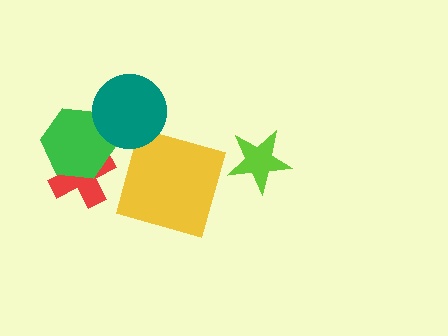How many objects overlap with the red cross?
1 object overlaps with the red cross.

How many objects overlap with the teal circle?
1 object overlaps with the teal circle.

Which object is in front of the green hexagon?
The teal circle is in front of the green hexagon.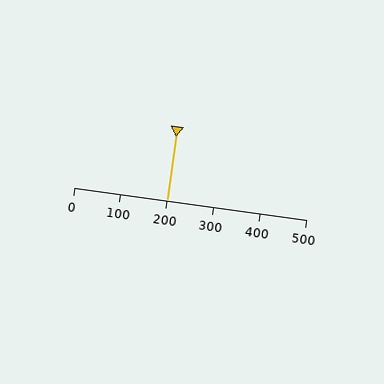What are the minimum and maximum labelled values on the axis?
The axis runs from 0 to 500.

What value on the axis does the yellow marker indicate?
The marker indicates approximately 200.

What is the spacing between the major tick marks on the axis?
The major ticks are spaced 100 apart.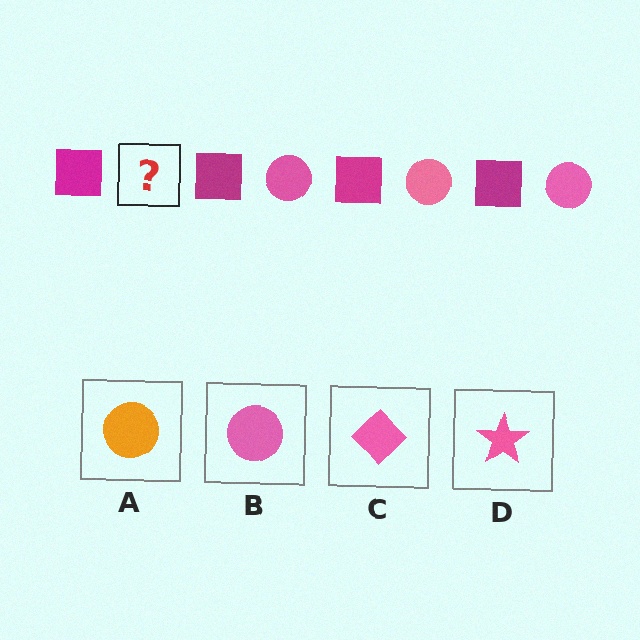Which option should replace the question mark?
Option B.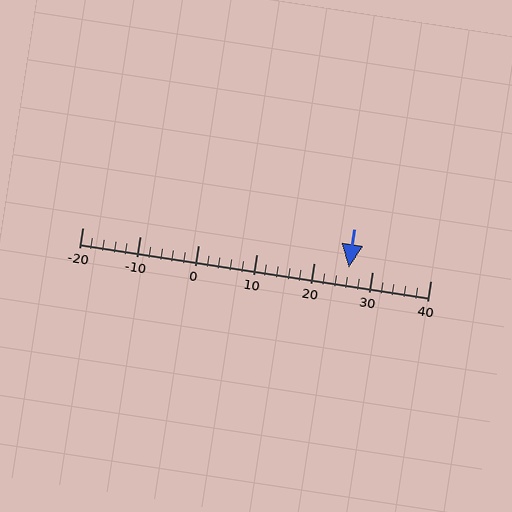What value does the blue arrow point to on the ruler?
The blue arrow points to approximately 26.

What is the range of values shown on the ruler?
The ruler shows values from -20 to 40.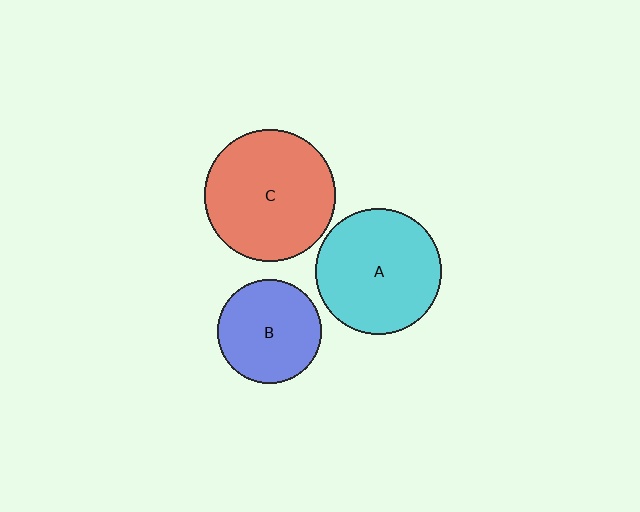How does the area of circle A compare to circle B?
Approximately 1.5 times.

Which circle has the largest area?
Circle C (red).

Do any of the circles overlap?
No, none of the circles overlap.